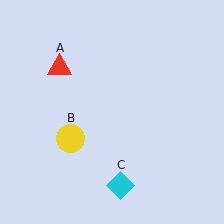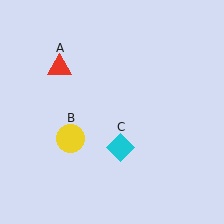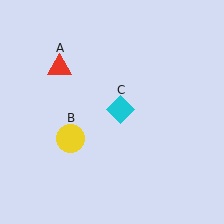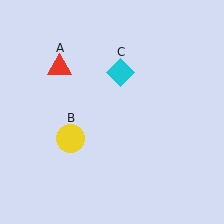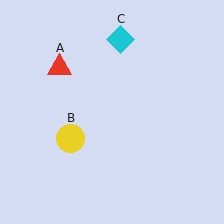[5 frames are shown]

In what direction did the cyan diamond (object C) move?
The cyan diamond (object C) moved up.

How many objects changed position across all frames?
1 object changed position: cyan diamond (object C).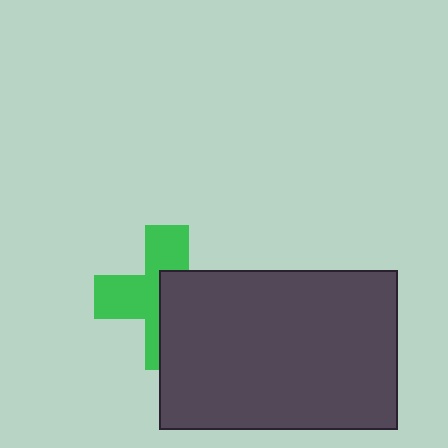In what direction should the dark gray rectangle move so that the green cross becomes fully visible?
The dark gray rectangle should move right. That is the shortest direction to clear the overlap and leave the green cross fully visible.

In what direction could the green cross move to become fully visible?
The green cross could move left. That would shift it out from behind the dark gray rectangle entirely.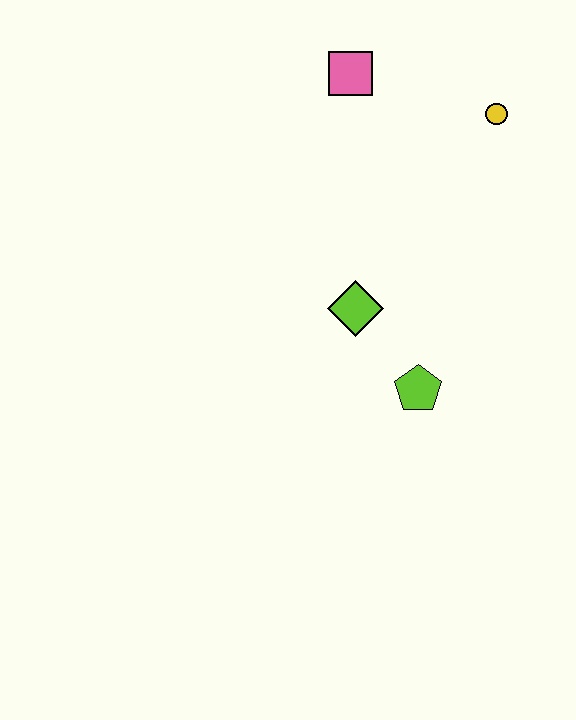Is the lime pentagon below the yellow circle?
Yes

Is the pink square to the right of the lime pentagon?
No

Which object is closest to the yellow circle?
The pink square is closest to the yellow circle.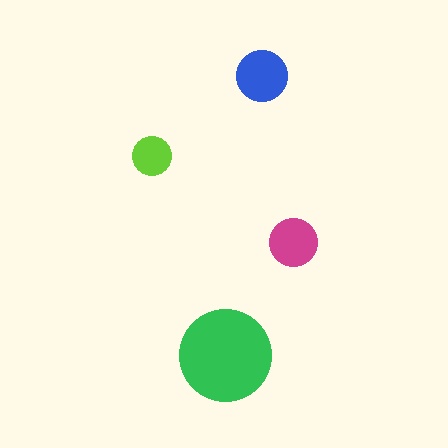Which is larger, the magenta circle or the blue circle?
The blue one.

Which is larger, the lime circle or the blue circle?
The blue one.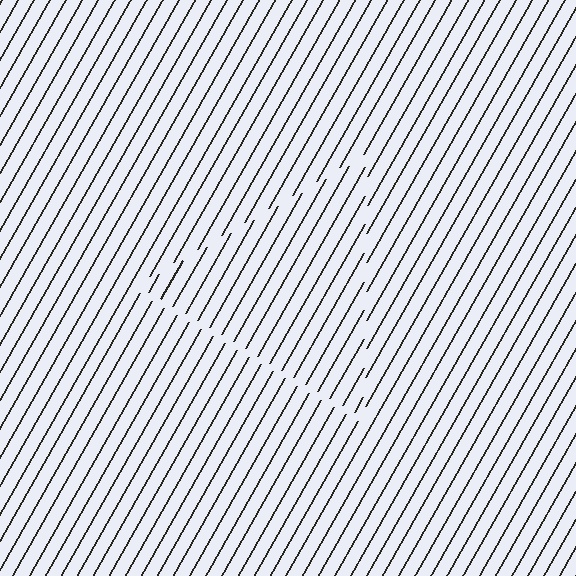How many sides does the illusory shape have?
3 sides — the line-ends trace a triangle.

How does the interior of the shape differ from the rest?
The interior of the shape contains the same grating, shifted by half a period — the contour is defined by the phase discontinuity where line-ends from the inner and outer gratings abut.